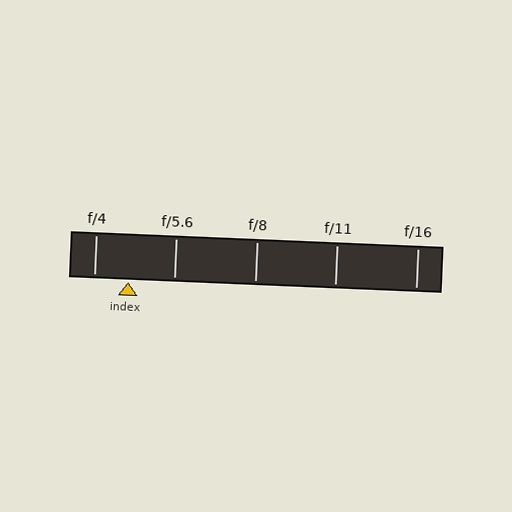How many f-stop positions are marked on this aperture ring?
There are 5 f-stop positions marked.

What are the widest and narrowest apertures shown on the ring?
The widest aperture shown is f/4 and the narrowest is f/16.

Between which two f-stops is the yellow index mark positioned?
The index mark is between f/4 and f/5.6.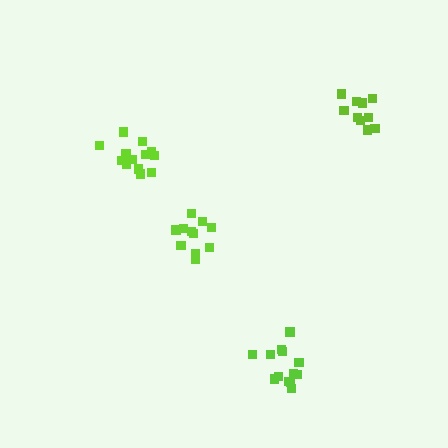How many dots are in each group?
Group 1: 14 dots, Group 2: 10 dots, Group 3: 11 dots, Group 4: 13 dots (48 total).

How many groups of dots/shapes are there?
There are 4 groups.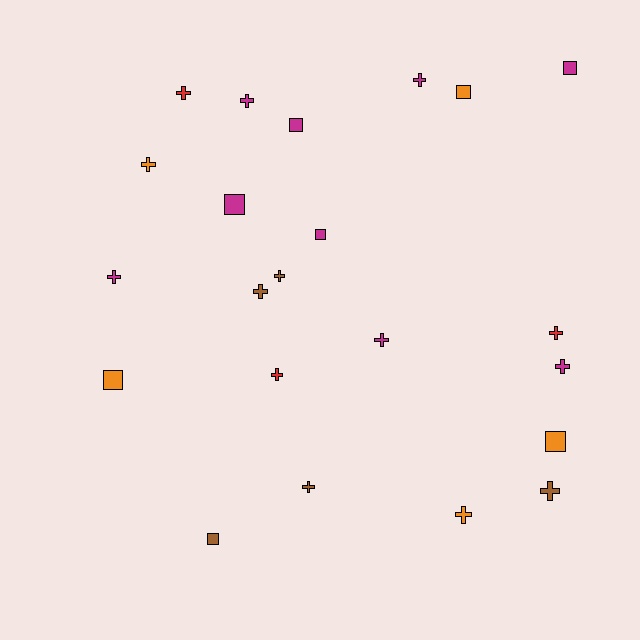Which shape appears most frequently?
Cross, with 14 objects.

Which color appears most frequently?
Magenta, with 9 objects.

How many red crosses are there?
There are 3 red crosses.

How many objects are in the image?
There are 22 objects.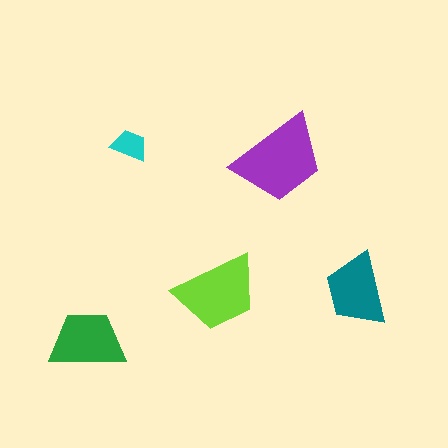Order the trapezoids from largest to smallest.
the purple one, the lime one, the green one, the teal one, the cyan one.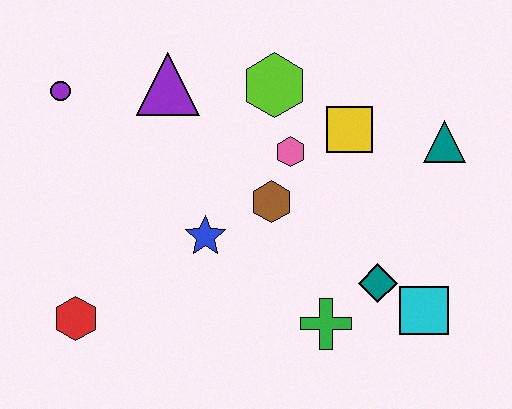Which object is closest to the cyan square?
The teal diamond is closest to the cyan square.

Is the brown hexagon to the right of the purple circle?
Yes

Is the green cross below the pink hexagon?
Yes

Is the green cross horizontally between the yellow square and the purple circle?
Yes